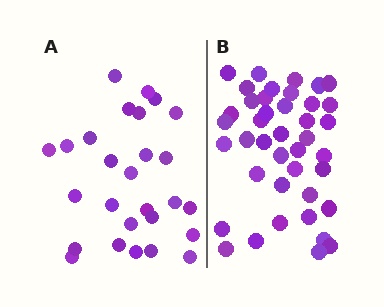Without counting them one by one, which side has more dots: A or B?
Region B (the right region) has more dots.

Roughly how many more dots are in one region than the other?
Region B has approximately 15 more dots than region A.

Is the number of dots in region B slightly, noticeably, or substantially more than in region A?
Region B has substantially more. The ratio is roughly 1.5 to 1.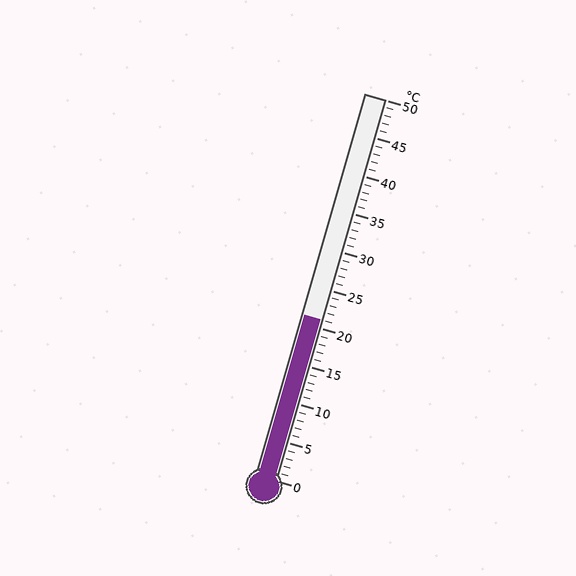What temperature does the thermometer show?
The thermometer shows approximately 21°C.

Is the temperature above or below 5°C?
The temperature is above 5°C.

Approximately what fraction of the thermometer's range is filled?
The thermometer is filled to approximately 40% of its range.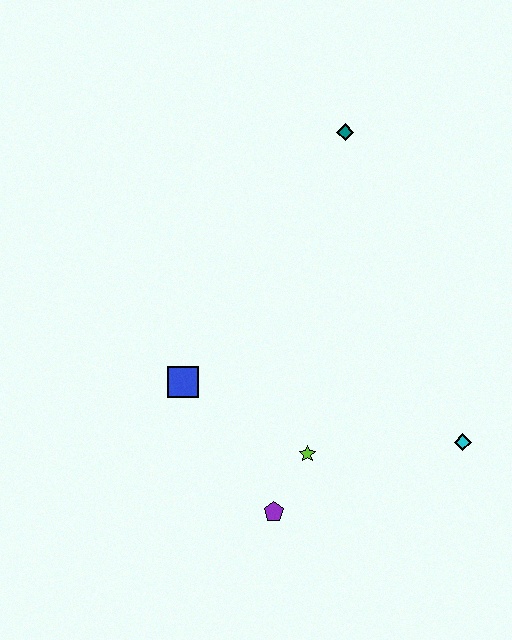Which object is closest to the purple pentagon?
The lime star is closest to the purple pentagon.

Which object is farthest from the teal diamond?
The purple pentagon is farthest from the teal diamond.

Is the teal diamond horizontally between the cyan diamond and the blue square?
Yes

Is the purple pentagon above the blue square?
No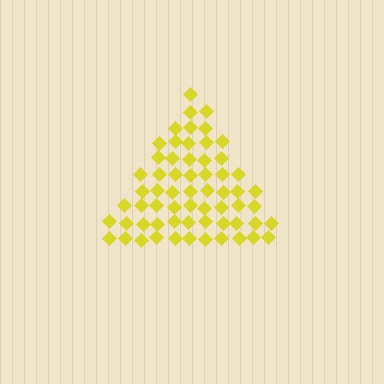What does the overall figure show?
The overall figure shows a triangle.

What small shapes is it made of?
It is made of small diamonds.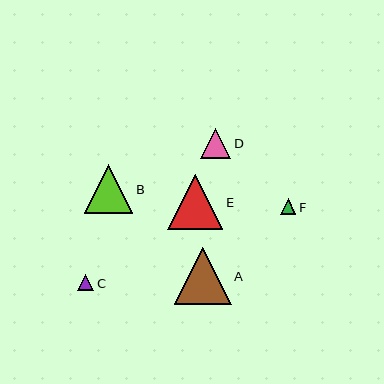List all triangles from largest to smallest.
From largest to smallest: A, E, B, D, C, F.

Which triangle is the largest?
Triangle A is the largest with a size of approximately 57 pixels.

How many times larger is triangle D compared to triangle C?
Triangle D is approximately 1.9 times the size of triangle C.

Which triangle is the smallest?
Triangle F is the smallest with a size of approximately 15 pixels.